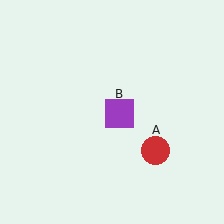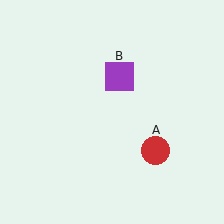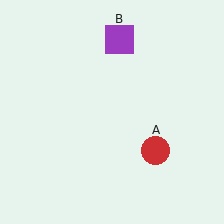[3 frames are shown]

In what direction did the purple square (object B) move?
The purple square (object B) moved up.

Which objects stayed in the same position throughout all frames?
Red circle (object A) remained stationary.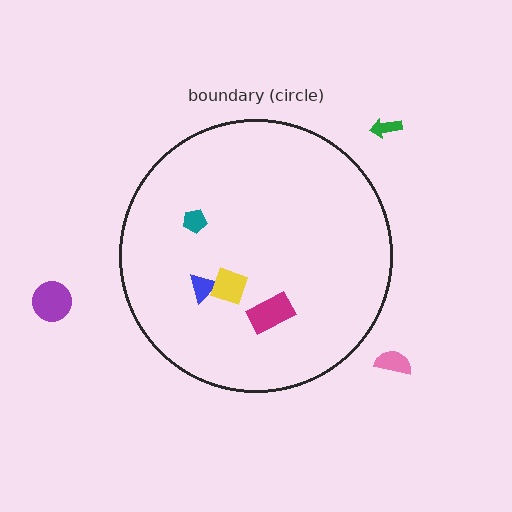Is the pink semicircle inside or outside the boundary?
Outside.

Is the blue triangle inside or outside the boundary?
Inside.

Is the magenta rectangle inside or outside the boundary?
Inside.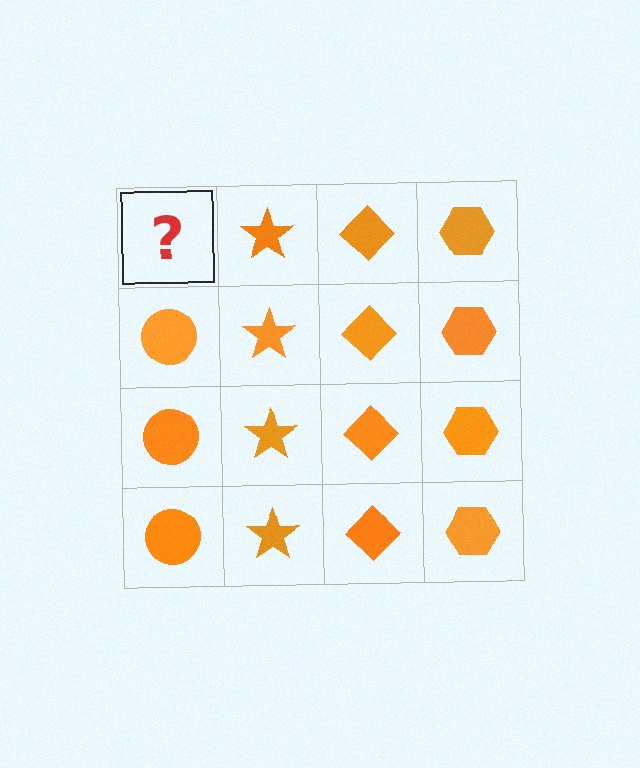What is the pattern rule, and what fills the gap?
The rule is that each column has a consistent shape. The gap should be filled with an orange circle.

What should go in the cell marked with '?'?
The missing cell should contain an orange circle.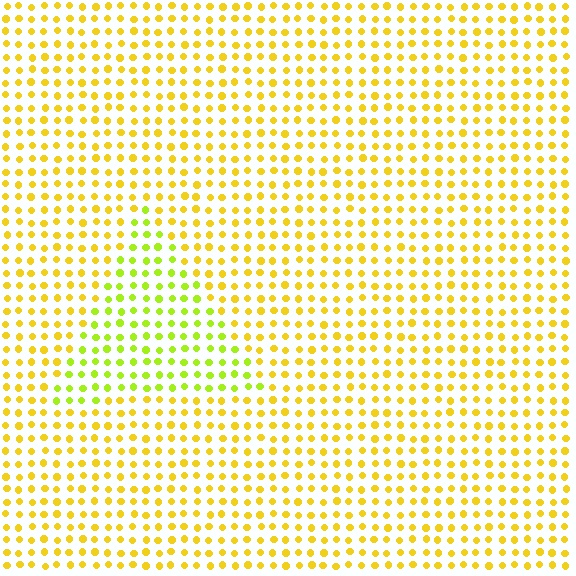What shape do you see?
I see a triangle.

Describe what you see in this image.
The image is filled with small yellow elements in a uniform arrangement. A triangle-shaped region is visible where the elements are tinted to a slightly different hue, forming a subtle color boundary.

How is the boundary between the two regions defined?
The boundary is defined purely by a slight shift in hue (about 31 degrees). Spacing, size, and orientation are identical on both sides.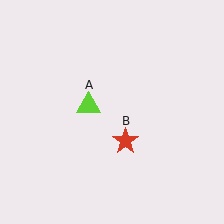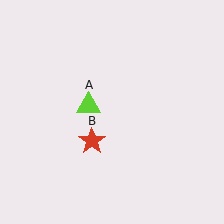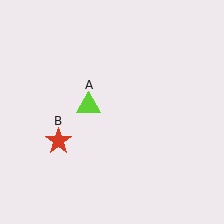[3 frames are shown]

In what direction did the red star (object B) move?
The red star (object B) moved left.